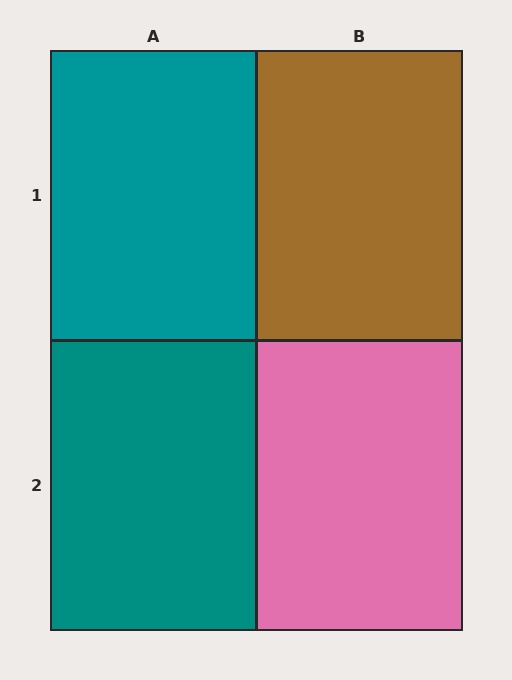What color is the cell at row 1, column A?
Teal.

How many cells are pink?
1 cell is pink.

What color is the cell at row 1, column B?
Brown.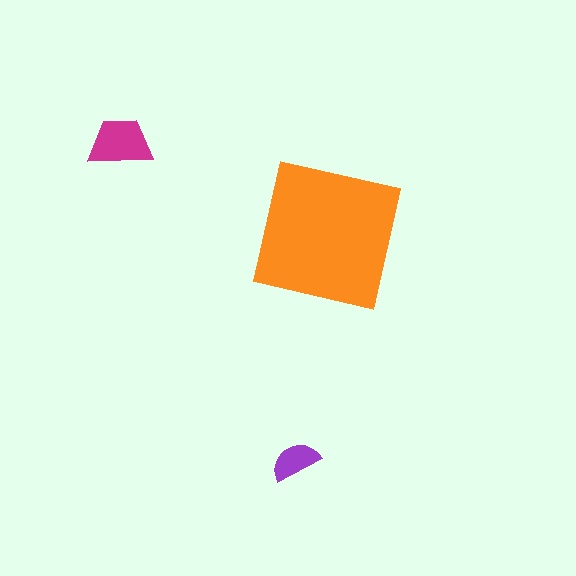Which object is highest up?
The magenta trapezoid is topmost.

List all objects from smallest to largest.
The purple semicircle, the magenta trapezoid, the orange square.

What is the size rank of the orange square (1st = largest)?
1st.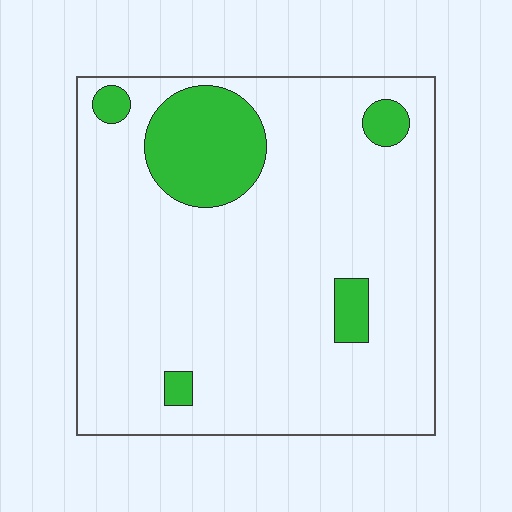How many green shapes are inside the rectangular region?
5.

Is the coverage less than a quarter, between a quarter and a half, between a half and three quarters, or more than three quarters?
Less than a quarter.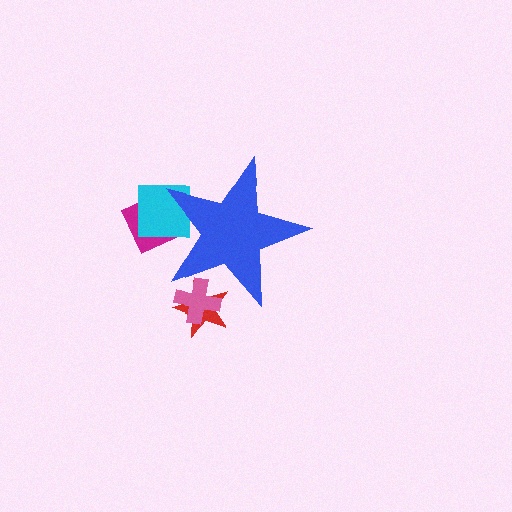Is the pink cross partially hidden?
Yes, the pink cross is partially hidden behind the blue star.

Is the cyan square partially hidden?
Yes, the cyan square is partially hidden behind the blue star.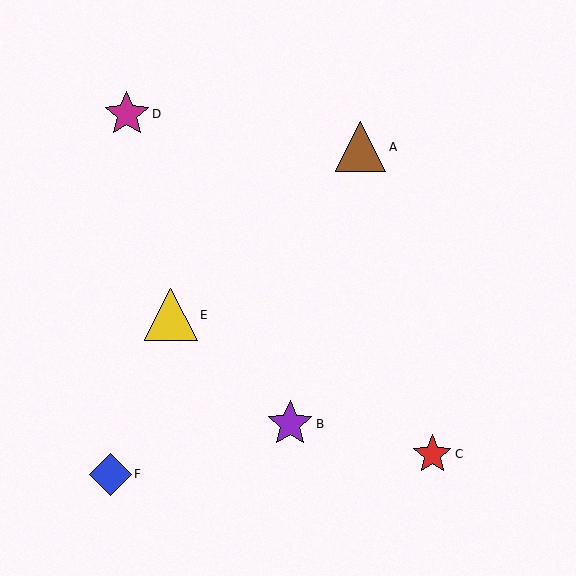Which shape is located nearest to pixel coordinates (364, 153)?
The brown triangle (labeled A) at (360, 147) is nearest to that location.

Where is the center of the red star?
The center of the red star is at (432, 454).